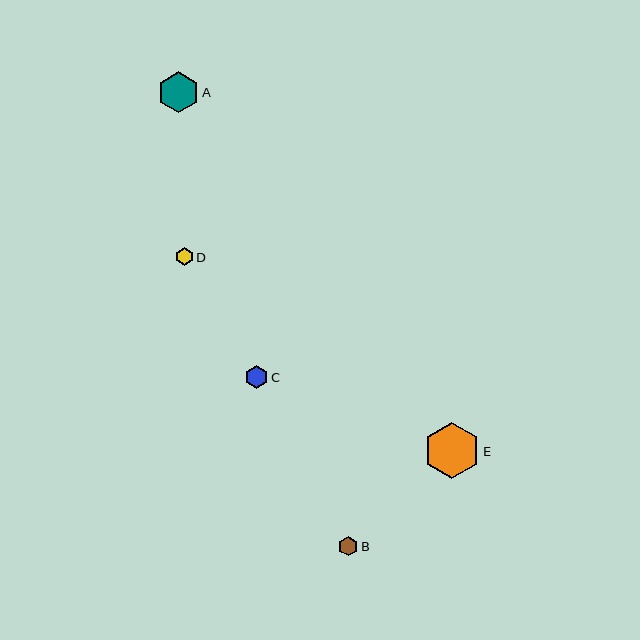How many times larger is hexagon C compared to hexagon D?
Hexagon C is approximately 1.3 times the size of hexagon D.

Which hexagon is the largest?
Hexagon E is the largest with a size of approximately 56 pixels.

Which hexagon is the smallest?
Hexagon D is the smallest with a size of approximately 17 pixels.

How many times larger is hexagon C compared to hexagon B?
Hexagon C is approximately 1.2 times the size of hexagon B.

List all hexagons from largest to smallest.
From largest to smallest: E, A, C, B, D.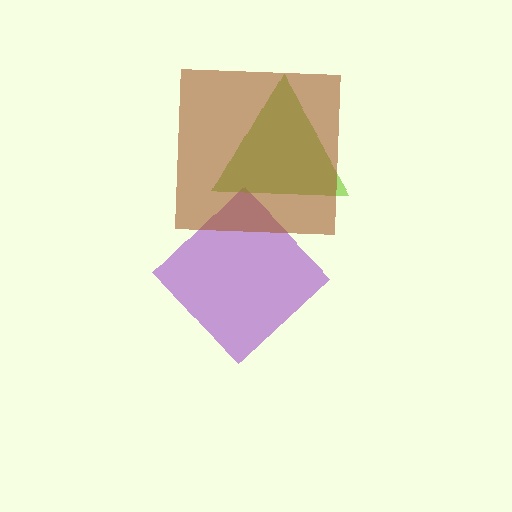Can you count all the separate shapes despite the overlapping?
Yes, there are 3 separate shapes.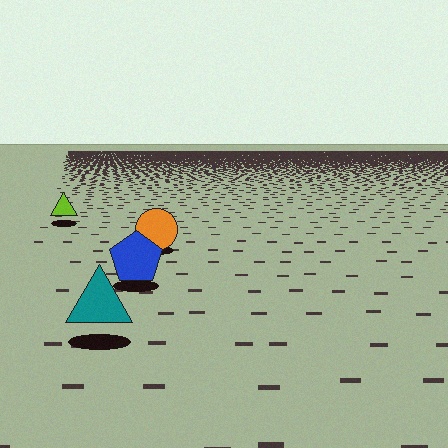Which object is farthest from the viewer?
The lime triangle is farthest from the viewer. It appears smaller and the ground texture around it is denser.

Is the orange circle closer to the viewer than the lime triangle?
Yes. The orange circle is closer — you can tell from the texture gradient: the ground texture is coarser near it.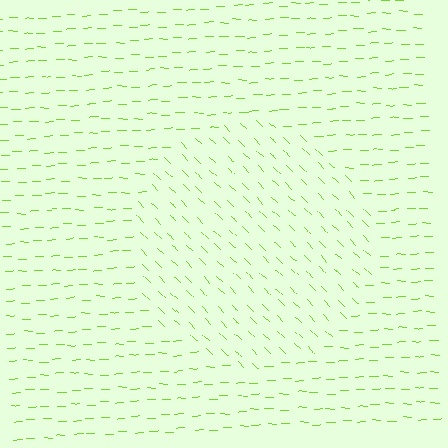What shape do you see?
I see a circle.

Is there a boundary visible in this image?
Yes, there is a texture boundary formed by a change in line orientation.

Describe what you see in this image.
The image is filled with small lime line segments. A circle region in the image has lines oriented differently from the surrounding lines, creating a visible texture boundary.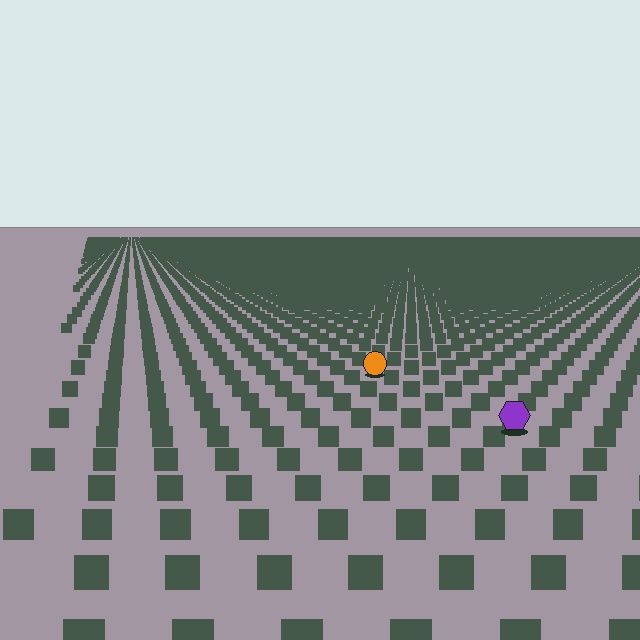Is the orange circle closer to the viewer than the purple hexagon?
No. The purple hexagon is closer — you can tell from the texture gradient: the ground texture is coarser near it.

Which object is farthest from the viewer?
The orange circle is farthest from the viewer. It appears smaller and the ground texture around it is denser.